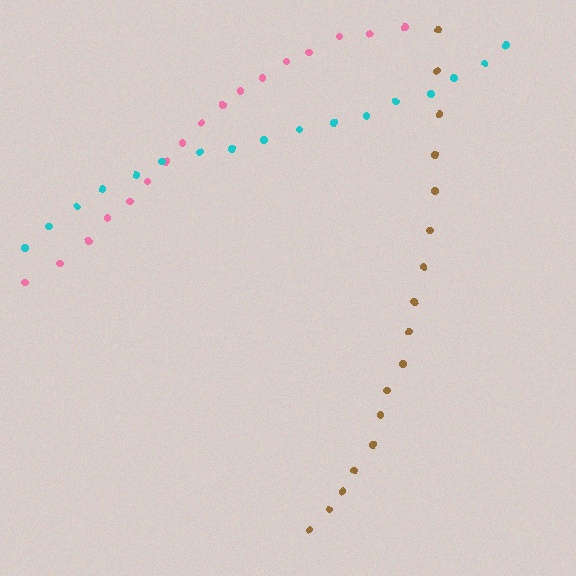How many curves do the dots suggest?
There are 3 distinct paths.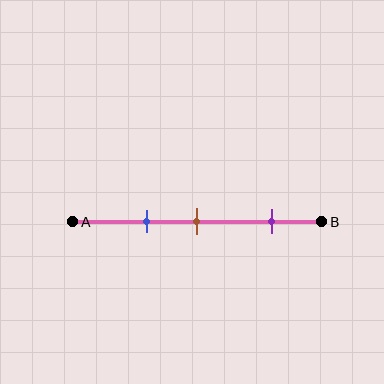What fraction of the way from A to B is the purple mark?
The purple mark is approximately 80% (0.8) of the way from A to B.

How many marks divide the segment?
There are 3 marks dividing the segment.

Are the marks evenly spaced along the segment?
No, the marks are not evenly spaced.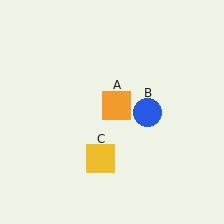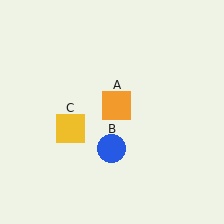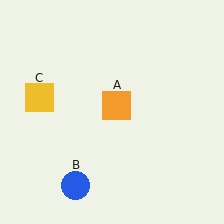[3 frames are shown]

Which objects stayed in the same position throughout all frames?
Orange square (object A) remained stationary.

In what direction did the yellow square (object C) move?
The yellow square (object C) moved up and to the left.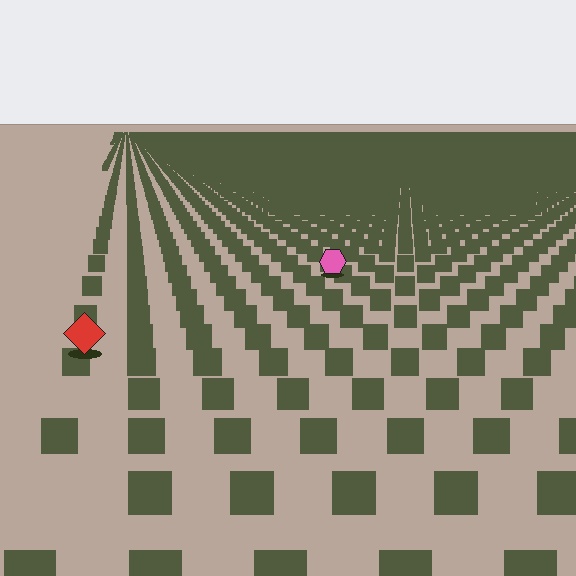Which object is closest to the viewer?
The red diamond is closest. The texture marks near it are larger and more spread out.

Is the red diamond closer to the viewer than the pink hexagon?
Yes. The red diamond is closer — you can tell from the texture gradient: the ground texture is coarser near it.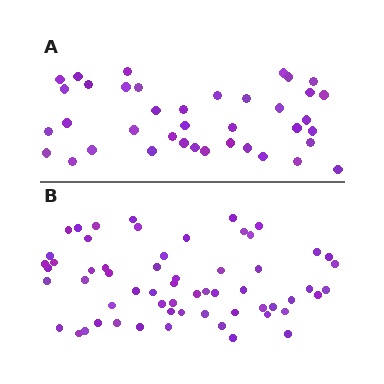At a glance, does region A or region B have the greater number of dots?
Region B (the bottom region) has more dots.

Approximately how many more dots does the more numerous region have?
Region B has approximately 20 more dots than region A.